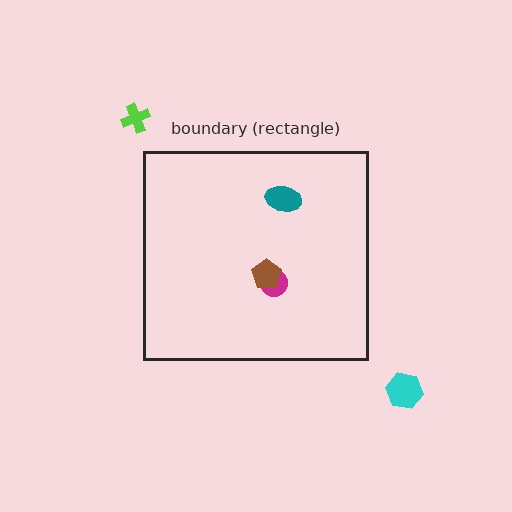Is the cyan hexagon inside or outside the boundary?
Outside.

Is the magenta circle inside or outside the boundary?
Inside.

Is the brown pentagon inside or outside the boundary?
Inside.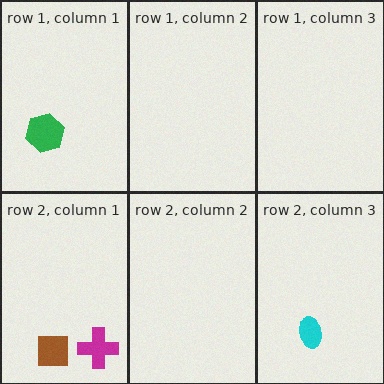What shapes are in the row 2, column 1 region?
The magenta cross, the brown square.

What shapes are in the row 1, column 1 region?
The green hexagon.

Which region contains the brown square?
The row 2, column 1 region.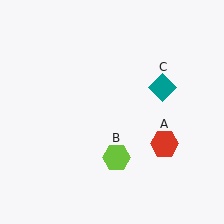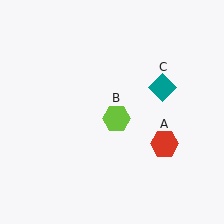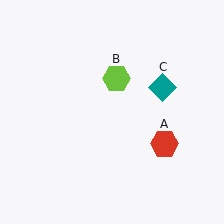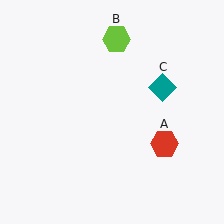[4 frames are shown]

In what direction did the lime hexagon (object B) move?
The lime hexagon (object B) moved up.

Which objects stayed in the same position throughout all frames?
Red hexagon (object A) and teal diamond (object C) remained stationary.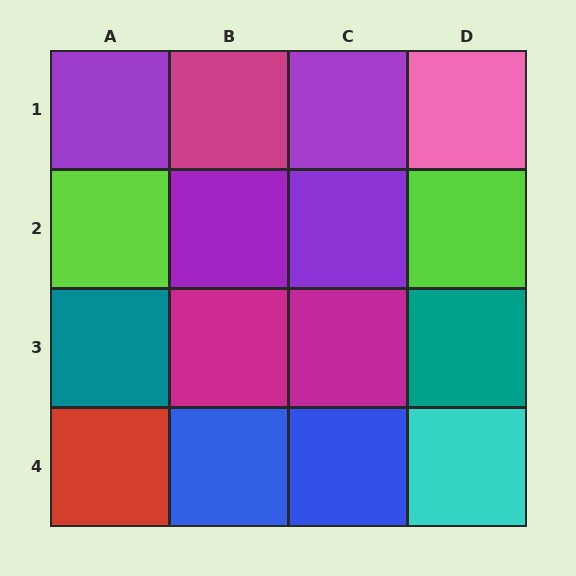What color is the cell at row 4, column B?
Blue.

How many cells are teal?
2 cells are teal.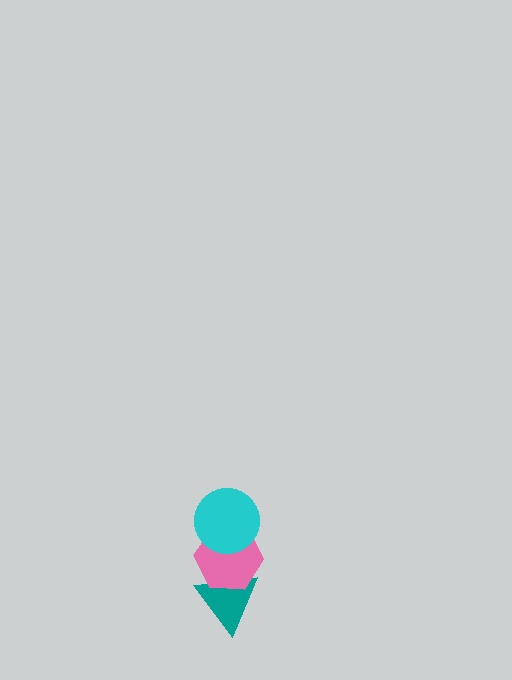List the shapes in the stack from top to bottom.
From top to bottom: the cyan circle, the pink hexagon, the teal triangle.